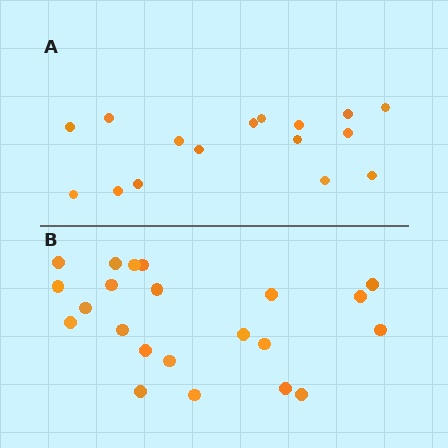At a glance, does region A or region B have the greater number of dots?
Region B (the bottom region) has more dots.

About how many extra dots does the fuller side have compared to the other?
Region B has about 6 more dots than region A.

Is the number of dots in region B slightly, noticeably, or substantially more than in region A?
Region B has noticeably more, but not dramatically so. The ratio is roughly 1.4 to 1.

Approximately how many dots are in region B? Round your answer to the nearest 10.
About 20 dots. (The exact count is 22, which rounds to 20.)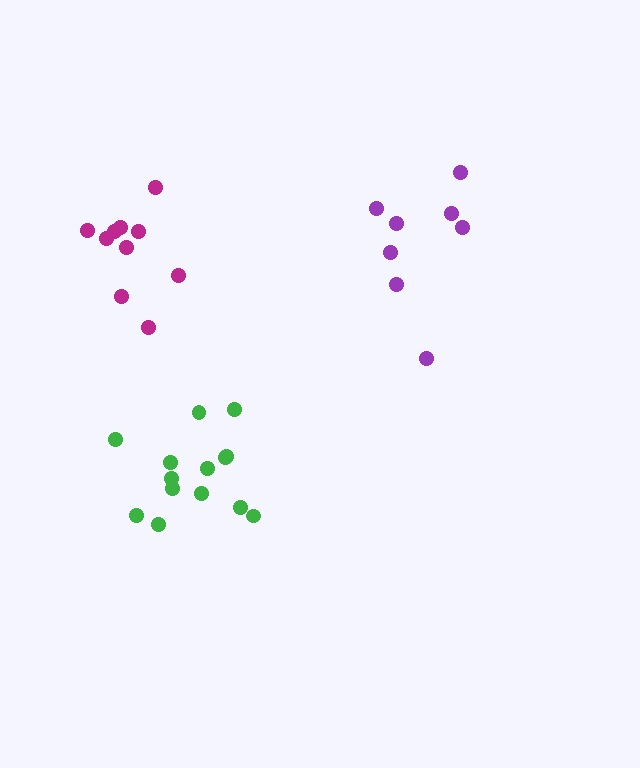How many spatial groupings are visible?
There are 3 spatial groupings.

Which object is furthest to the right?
The purple cluster is rightmost.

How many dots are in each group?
Group 1: 10 dots, Group 2: 14 dots, Group 3: 8 dots (32 total).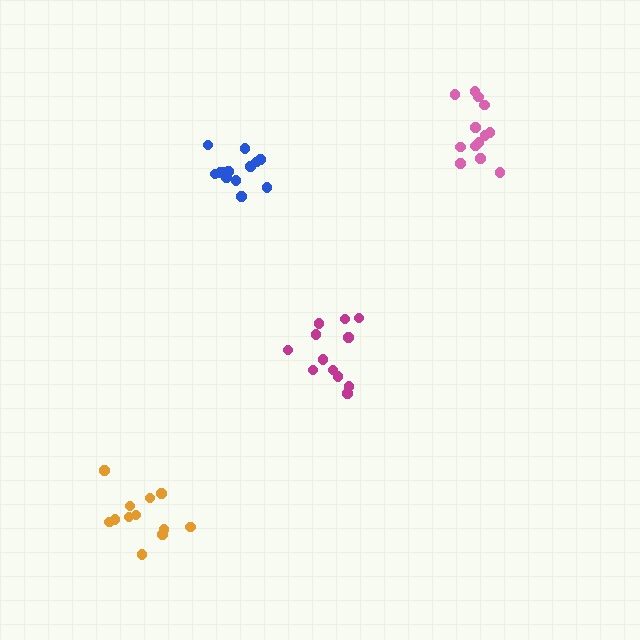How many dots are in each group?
Group 1: 12 dots, Group 2: 13 dots, Group 3: 12 dots, Group 4: 13 dots (50 total).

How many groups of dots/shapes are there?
There are 4 groups.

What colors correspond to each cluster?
The clusters are colored: magenta, blue, orange, pink.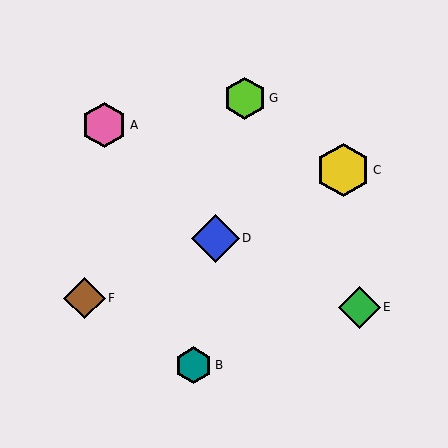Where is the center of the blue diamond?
The center of the blue diamond is at (215, 239).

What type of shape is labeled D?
Shape D is a blue diamond.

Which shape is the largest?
The yellow hexagon (labeled C) is the largest.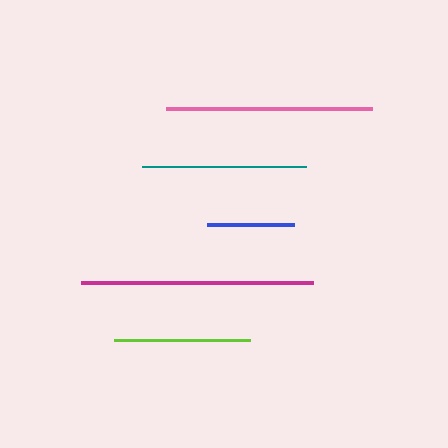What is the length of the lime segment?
The lime segment is approximately 136 pixels long.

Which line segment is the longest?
The magenta line is the longest at approximately 232 pixels.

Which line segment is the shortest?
The blue line is the shortest at approximately 87 pixels.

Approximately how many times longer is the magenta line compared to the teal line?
The magenta line is approximately 1.4 times the length of the teal line.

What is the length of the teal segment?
The teal segment is approximately 165 pixels long.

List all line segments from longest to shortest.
From longest to shortest: magenta, pink, teal, lime, blue.